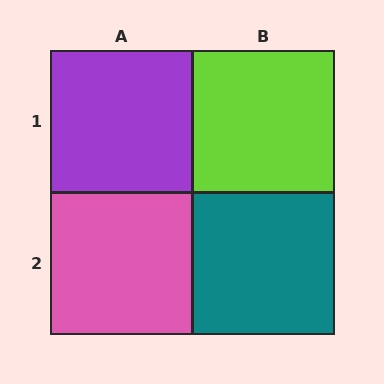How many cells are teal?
1 cell is teal.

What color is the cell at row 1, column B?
Lime.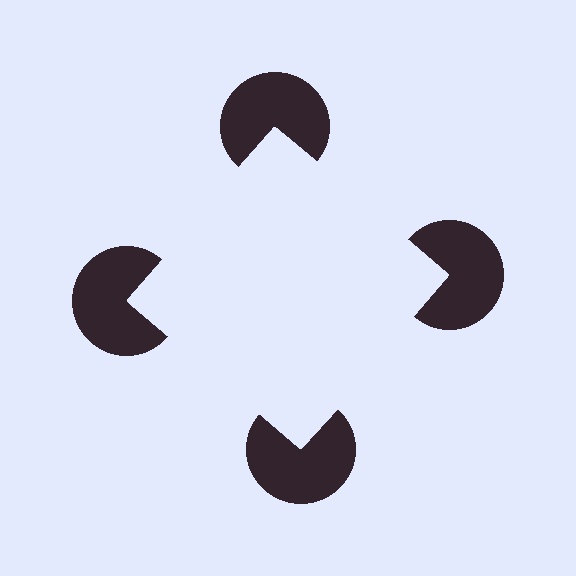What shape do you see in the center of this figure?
An illusory square — its edges are inferred from the aligned wedge cuts in the pac-man discs, not physically drawn.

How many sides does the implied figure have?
4 sides.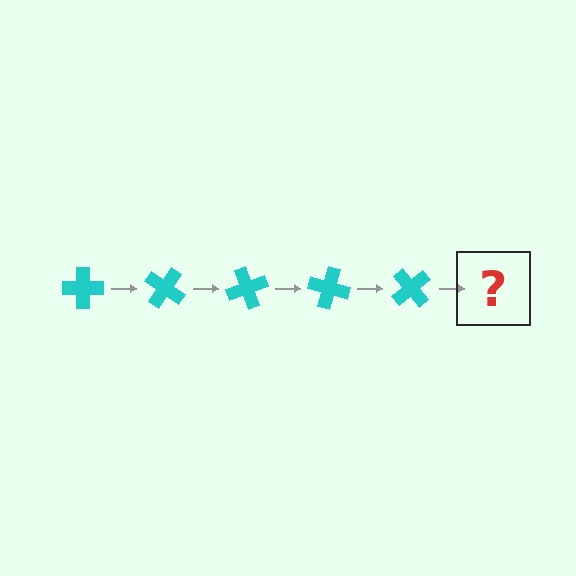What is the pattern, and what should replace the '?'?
The pattern is that the cross rotates 35 degrees each step. The '?' should be a cyan cross rotated 175 degrees.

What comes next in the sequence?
The next element should be a cyan cross rotated 175 degrees.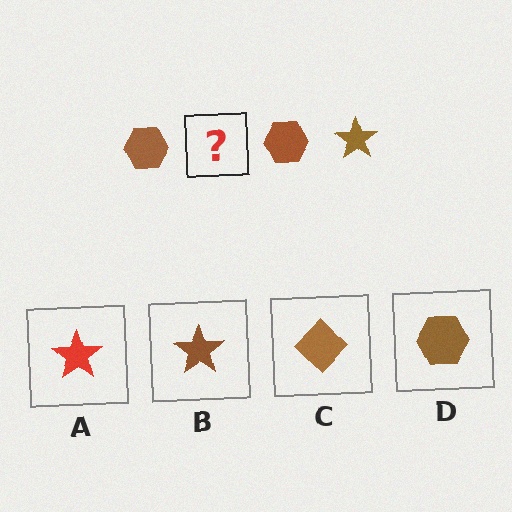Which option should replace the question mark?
Option B.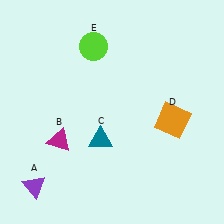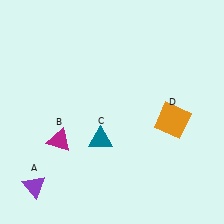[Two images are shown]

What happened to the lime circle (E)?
The lime circle (E) was removed in Image 2. It was in the top-left area of Image 1.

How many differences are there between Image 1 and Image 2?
There is 1 difference between the two images.